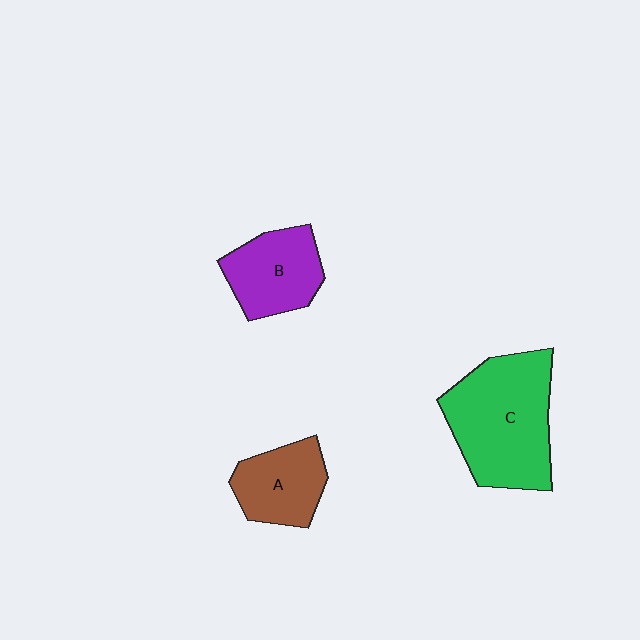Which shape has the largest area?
Shape C (green).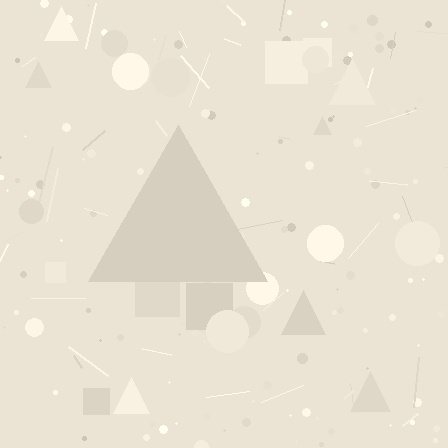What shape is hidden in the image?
A triangle is hidden in the image.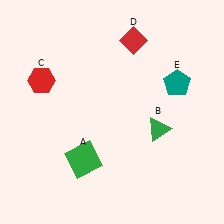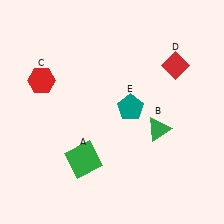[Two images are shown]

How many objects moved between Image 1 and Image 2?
2 objects moved between the two images.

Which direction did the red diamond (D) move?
The red diamond (D) moved right.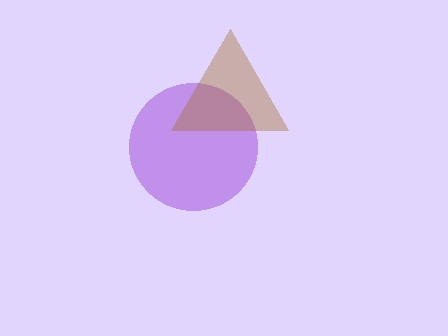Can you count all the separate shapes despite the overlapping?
Yes, there are 2 separate shapes.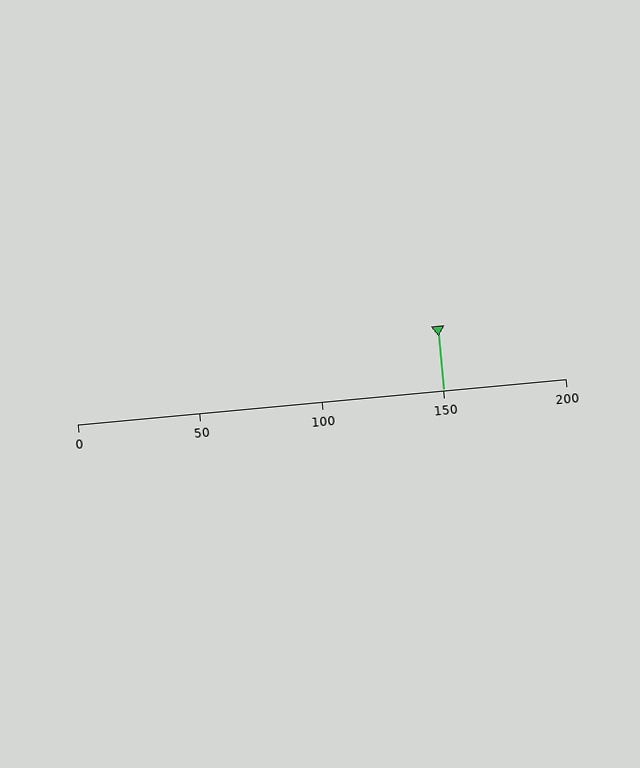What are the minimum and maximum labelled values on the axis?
The axis runs from 0 to 200.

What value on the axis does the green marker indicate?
The marker indicates approximately 150.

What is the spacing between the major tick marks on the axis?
The major ticks are spaced 50 apart.